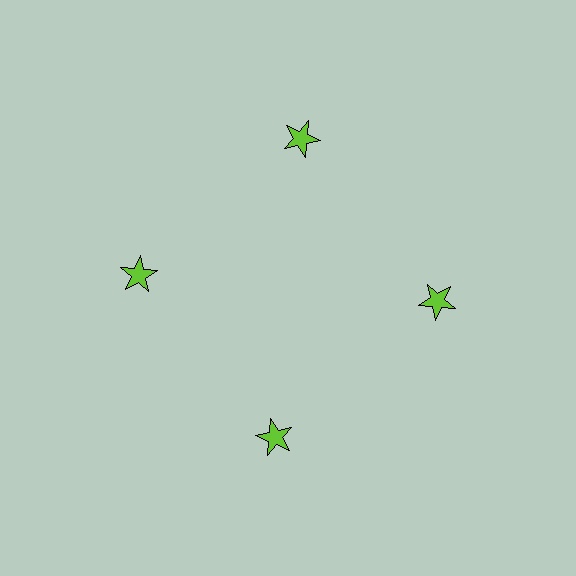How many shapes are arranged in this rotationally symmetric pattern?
There are 4 shapes, arranged in 4 groups of 1.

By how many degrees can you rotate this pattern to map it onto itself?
The pattern maps onto itself every 90 degrees of rotation.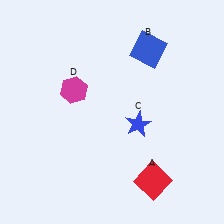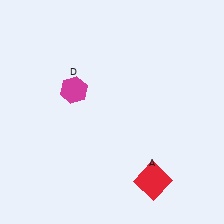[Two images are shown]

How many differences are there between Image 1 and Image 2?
There are 2 differences between the two images.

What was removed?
The blue square (B), the blue star (C) were removed in Image 2.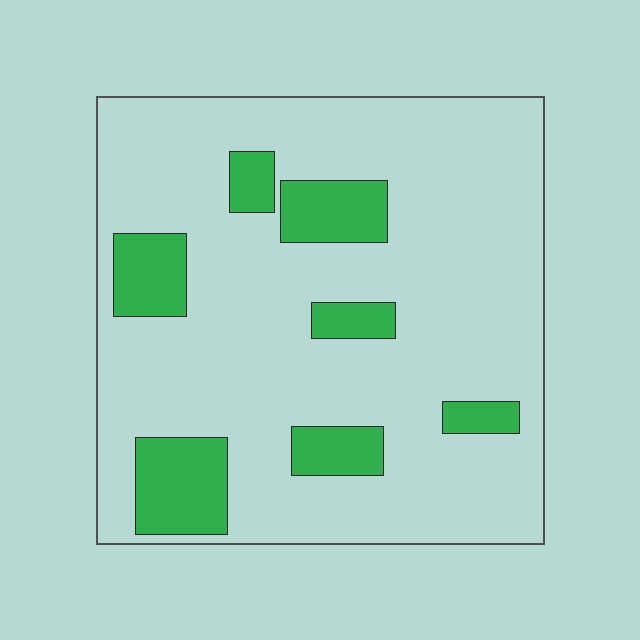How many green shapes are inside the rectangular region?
7.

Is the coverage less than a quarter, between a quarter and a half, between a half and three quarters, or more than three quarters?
Less than a quarter.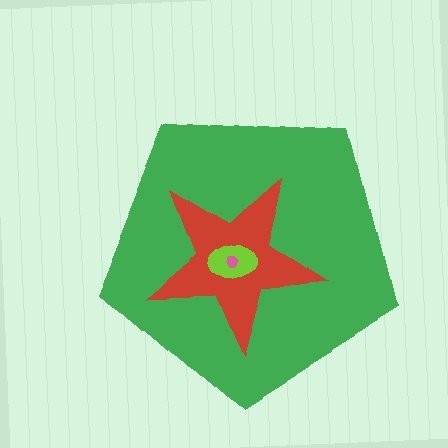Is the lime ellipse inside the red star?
Yes.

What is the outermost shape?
The green pentagon.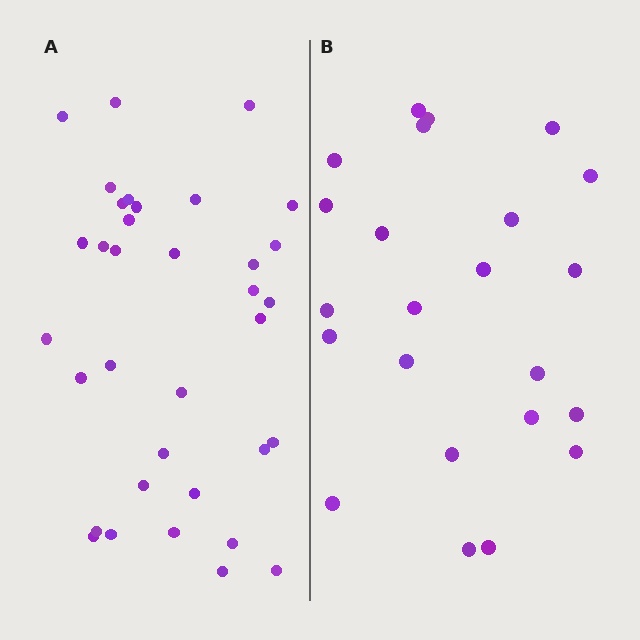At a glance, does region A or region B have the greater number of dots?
Region A (the left region) has more dots.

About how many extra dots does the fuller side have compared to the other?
Region A has roughly 12 or so more dots than region B.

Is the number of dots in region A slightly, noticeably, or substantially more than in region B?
Region A has substantially more. The ratio is roughly 1.5 to 1.